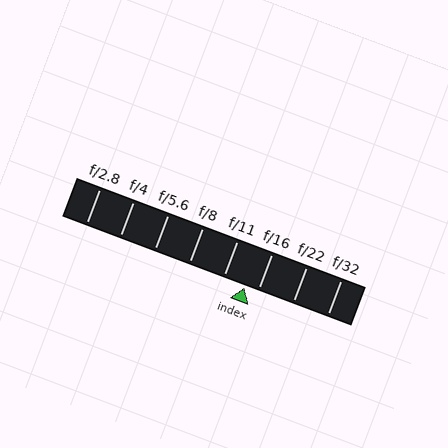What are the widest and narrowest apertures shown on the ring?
The widest aperture shown is f/2.8 and the narrowest is f/32.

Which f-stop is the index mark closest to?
The index mark is closest to f/16.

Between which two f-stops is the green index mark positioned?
The index mark is between f/11 and f/16.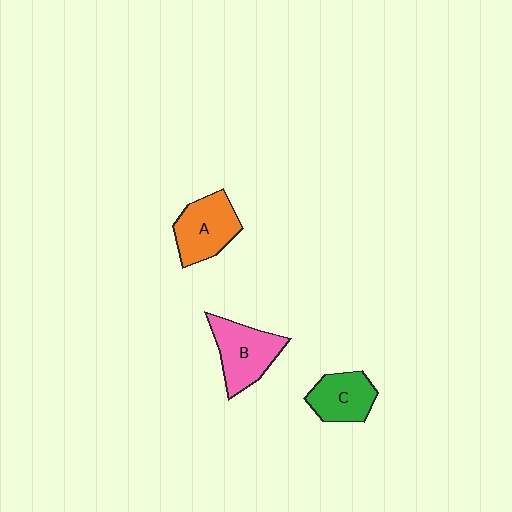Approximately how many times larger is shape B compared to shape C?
Approximately 1.3 times.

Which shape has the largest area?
Shape B (pink).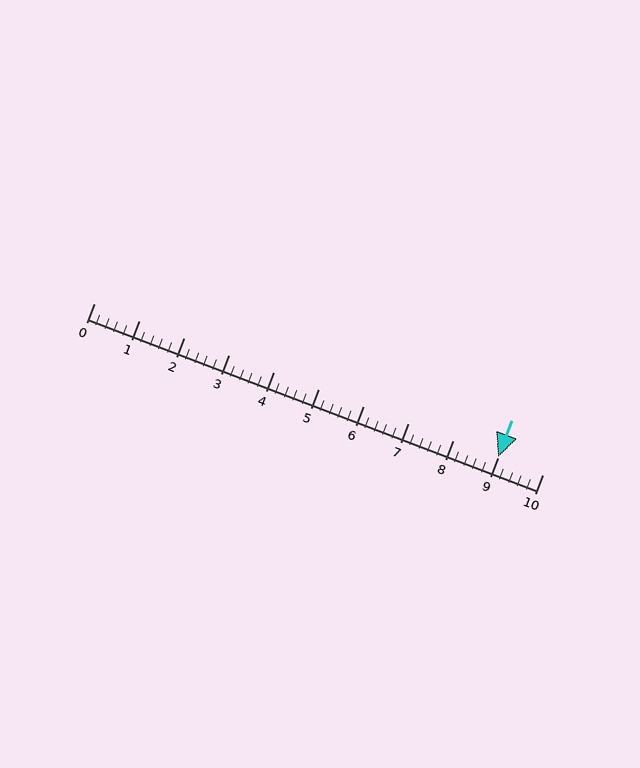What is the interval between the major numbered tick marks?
The major tick marks are spaced 1 units apart.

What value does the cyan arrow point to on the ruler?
The cyan arrow points to approximately 9.0.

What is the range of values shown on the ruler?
The ruler shows values from 0 to 10.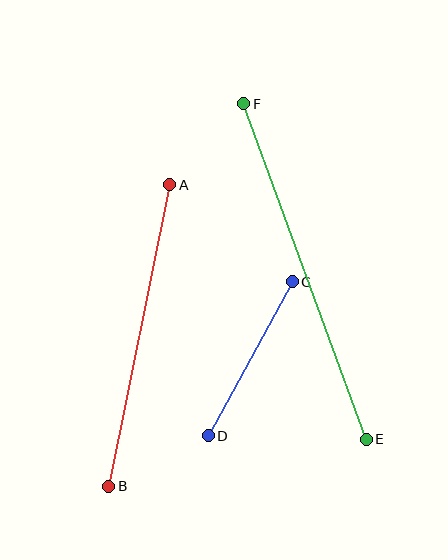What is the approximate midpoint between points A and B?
The midpoint is at approximately (139, 336) pixels.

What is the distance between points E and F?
The distance is approximately 357 pixels.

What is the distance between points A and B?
The distance is approximately 308 pixels.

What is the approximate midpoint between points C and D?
The midpoint is at approximately (250, 359) pixels.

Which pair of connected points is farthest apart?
Points E and F are farthest apart.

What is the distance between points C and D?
The distance is approximately 175 pixels.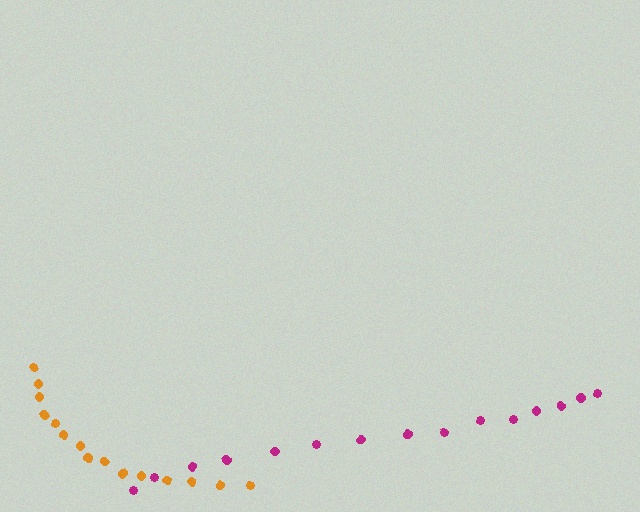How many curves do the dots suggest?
There are 2 distinct paths.